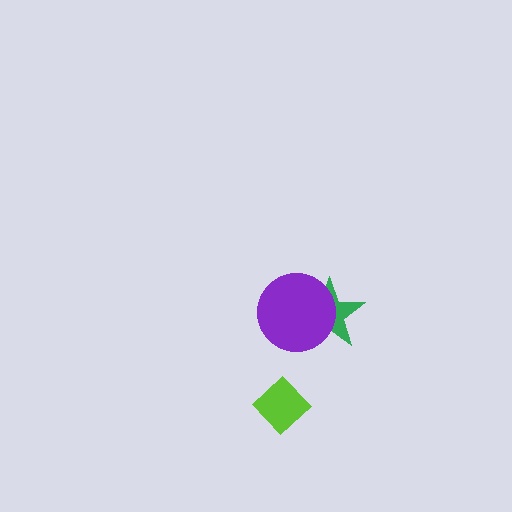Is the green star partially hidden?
Yes, it is partially covered by another shape.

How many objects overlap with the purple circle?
1 object overlaps with the purple circle.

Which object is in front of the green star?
The purple circle is in front of the green star.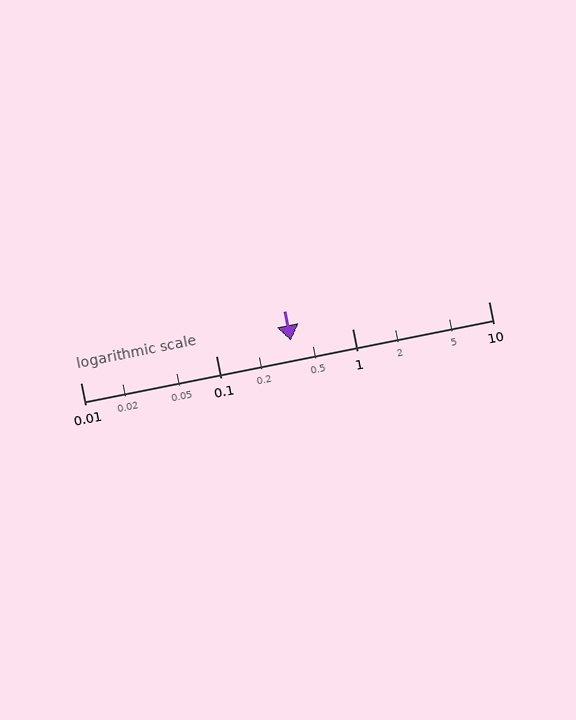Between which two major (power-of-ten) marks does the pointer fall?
The pointer is between 0.1 and 1.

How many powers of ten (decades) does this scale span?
The scale spans 3 decades, from 0.01 to 10.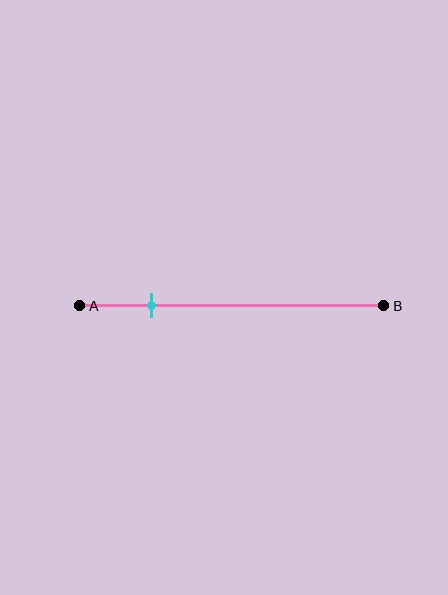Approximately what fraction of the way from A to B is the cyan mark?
The cyan mark is approximately 25% of the way from A to B.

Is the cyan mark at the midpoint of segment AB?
No, the mark is at about 25% from A, not at the 50% midpoint.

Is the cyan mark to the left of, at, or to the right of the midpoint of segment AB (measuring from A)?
The cyan mark is to the left of the midpoint of segment AB.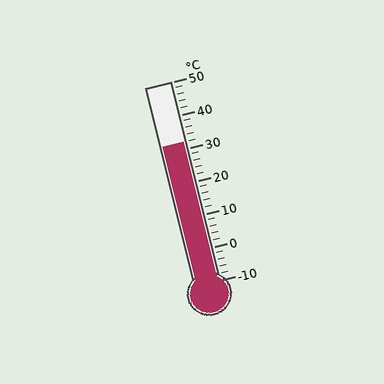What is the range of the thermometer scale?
The thermometer scale ranges from -10°C to 50°C.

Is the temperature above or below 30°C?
The temperature is above 30°C.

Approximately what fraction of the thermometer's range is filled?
The thermometer is filled to approximately 70% of its range.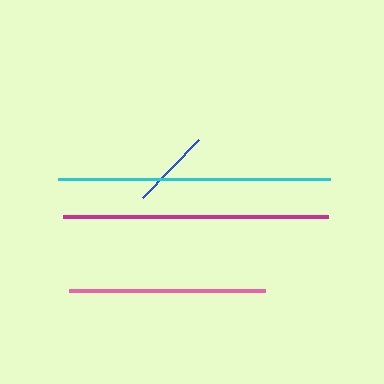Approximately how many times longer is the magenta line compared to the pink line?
The magenta line is approximately 1.4 times the length of the pink line.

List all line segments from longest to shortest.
From longest to shortest: cyan, magenta, pink, blue.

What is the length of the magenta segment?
The magenta segment is approximately 265 pixels long.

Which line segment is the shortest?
The blue line is the shortest at approximately 81 pixels.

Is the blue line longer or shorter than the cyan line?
The cyan line is longer than the blue line.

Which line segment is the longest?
The cyan line is the longest at approximately 273 pixels.